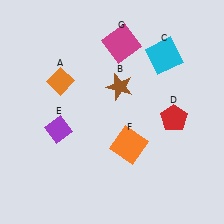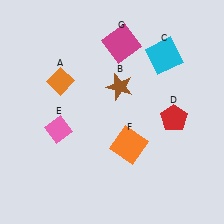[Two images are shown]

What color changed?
The diamond (E) changed from purple in Image 1 to pink in Image 2.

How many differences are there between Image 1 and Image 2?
There is 1 difference between the two images.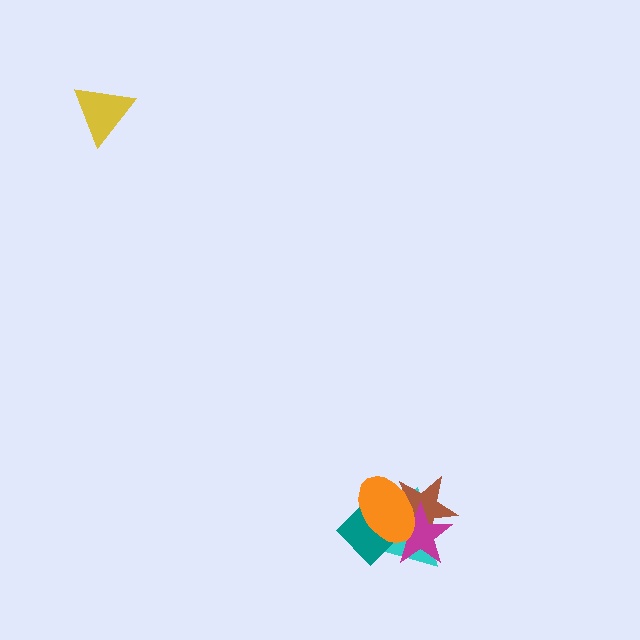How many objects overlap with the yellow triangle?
0 objects overlap with the yellow triangle.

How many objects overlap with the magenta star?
4 objects overlap with the magenta star.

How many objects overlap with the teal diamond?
4 objects overlap with the teal diamond.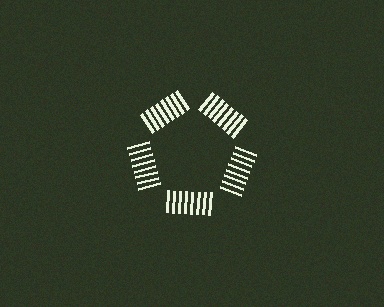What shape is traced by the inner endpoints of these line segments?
An illusory pentagon — the line segments terminate on its edges but no continuous stroke is drawn.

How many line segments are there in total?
40 — 8 along each of the 5 edges.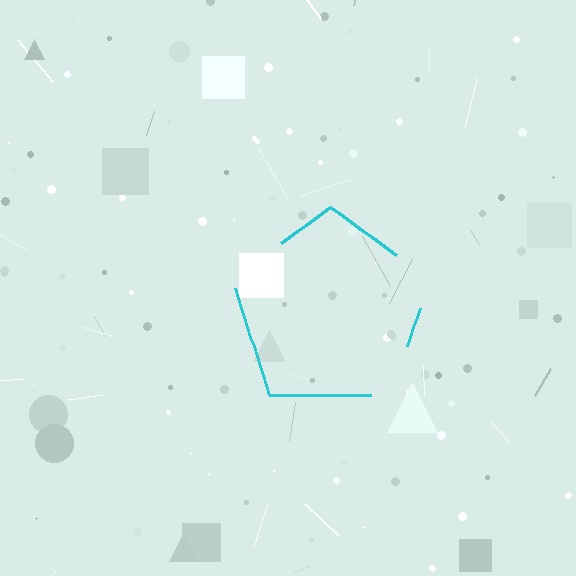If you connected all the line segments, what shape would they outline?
They would outline a pentagon.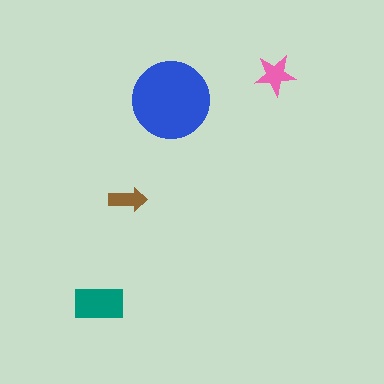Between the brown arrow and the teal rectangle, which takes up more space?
The teal rectangle.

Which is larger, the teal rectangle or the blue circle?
The blue circle.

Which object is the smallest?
The brown arrow.